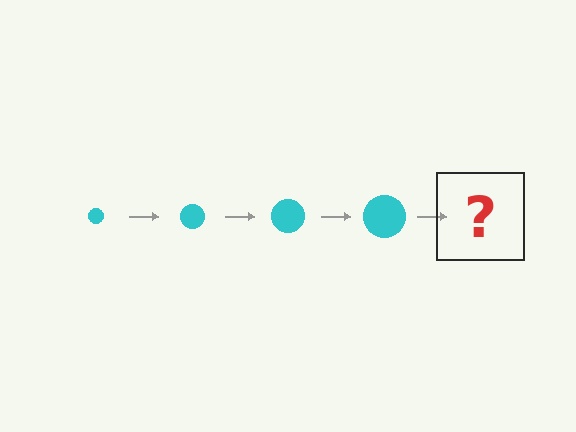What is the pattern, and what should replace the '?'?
The pattern is that the circle gets progressively larger each step. The '?' should be a cyan circle, larger than the previous one.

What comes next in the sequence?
The next element should be a cyan circle, larger than the previous one.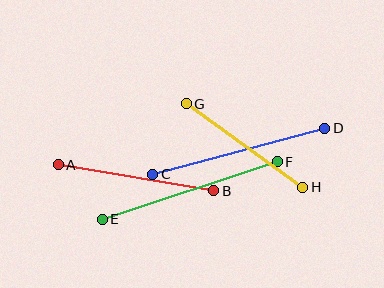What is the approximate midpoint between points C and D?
The midpoint is at approximately (239, 151) pixels.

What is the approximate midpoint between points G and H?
The midpoint is at approximately (244, 145) pixels.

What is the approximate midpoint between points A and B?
The midpoint is at approximately (136, 178) pixels.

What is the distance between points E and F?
The distance is approximately 184 pixels.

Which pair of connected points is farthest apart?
Points E and F are farthest apart.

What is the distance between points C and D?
The distance is approximately 178 pixels.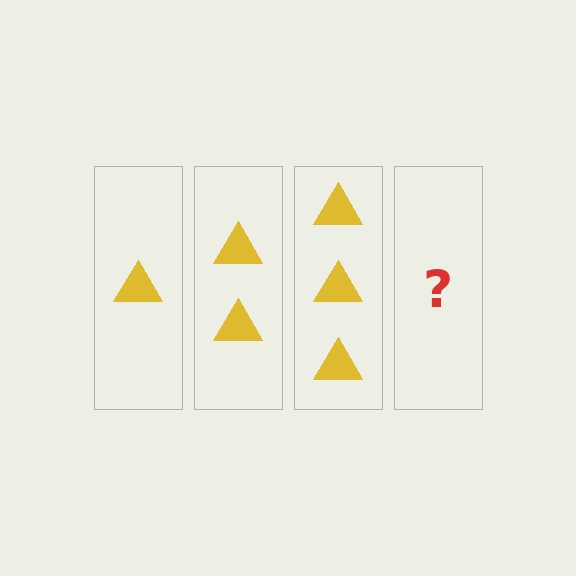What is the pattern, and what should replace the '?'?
The pattern is that each step adds one more triangle. The '?' should be 4 triangles.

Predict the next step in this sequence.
The next step is 4 triangles.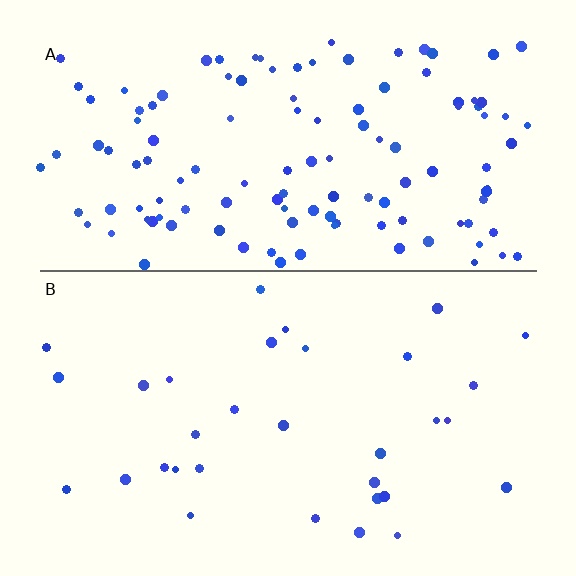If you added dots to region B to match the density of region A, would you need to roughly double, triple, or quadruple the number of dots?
Approximately quadruple.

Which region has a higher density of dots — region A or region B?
A (the top).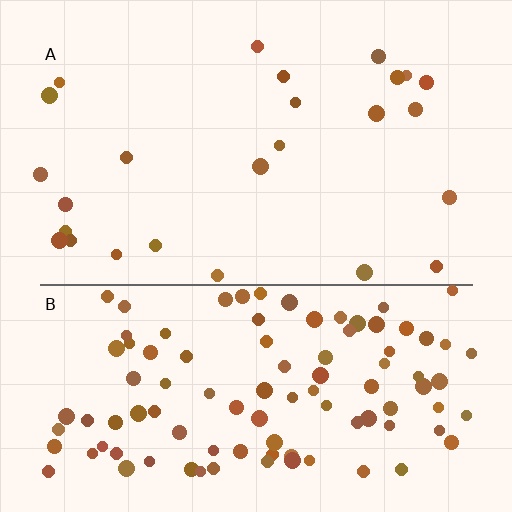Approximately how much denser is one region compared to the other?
Approximately 4.2× — region B over region A.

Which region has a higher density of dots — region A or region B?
B (the bottom).